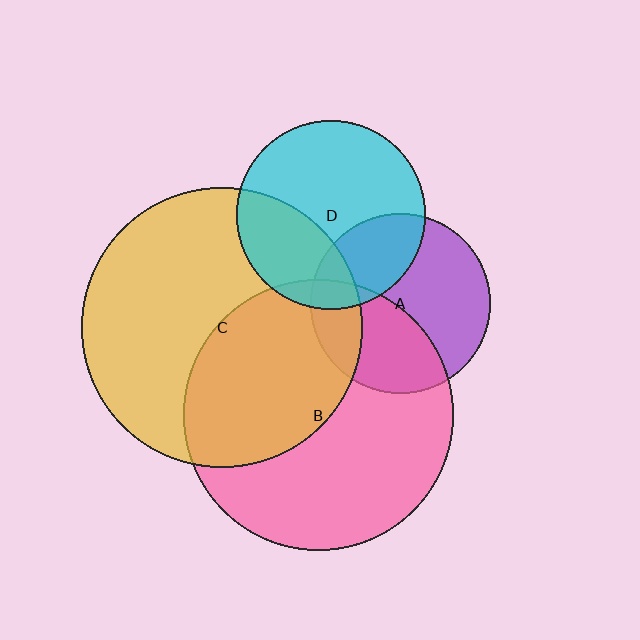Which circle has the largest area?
Circle C (yellow).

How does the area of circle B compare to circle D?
Approximately 2.1 times.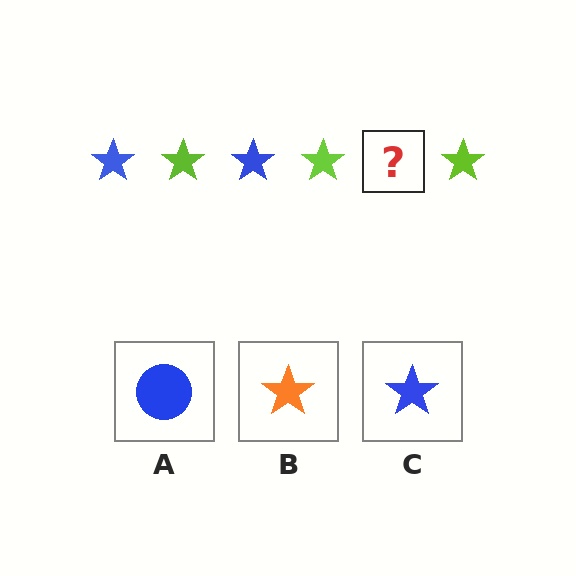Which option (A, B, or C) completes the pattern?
C.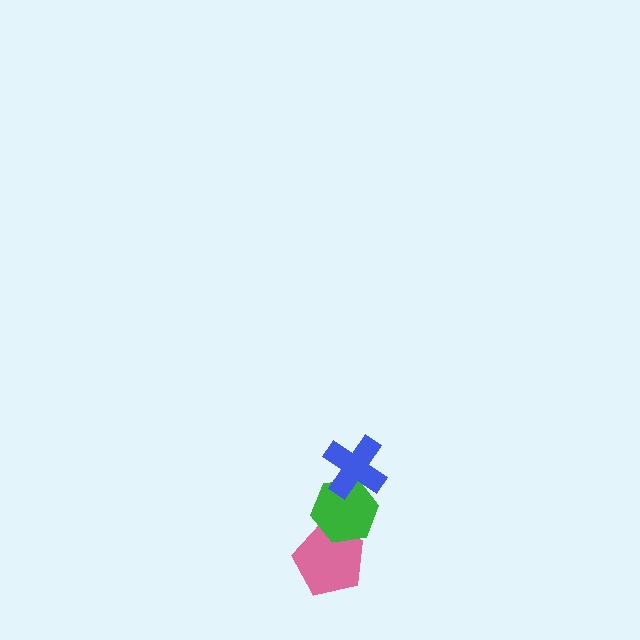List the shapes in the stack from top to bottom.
From top to bottom: the blue cross, the green hexagon, the pink pentagon.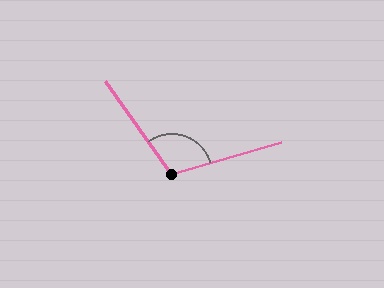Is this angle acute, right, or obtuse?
It is obtuse.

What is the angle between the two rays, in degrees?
Approximately 109 degrees.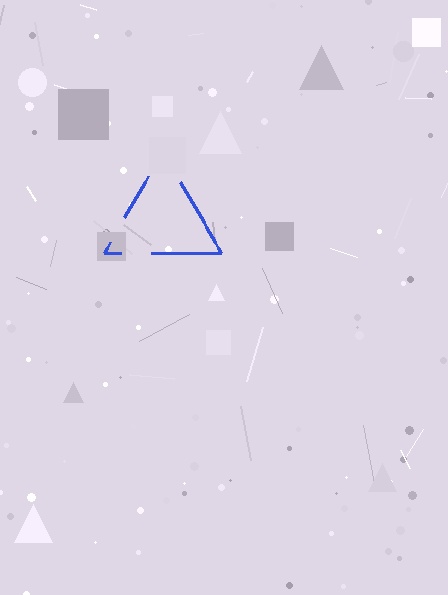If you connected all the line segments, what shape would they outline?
They would outline a triangle.